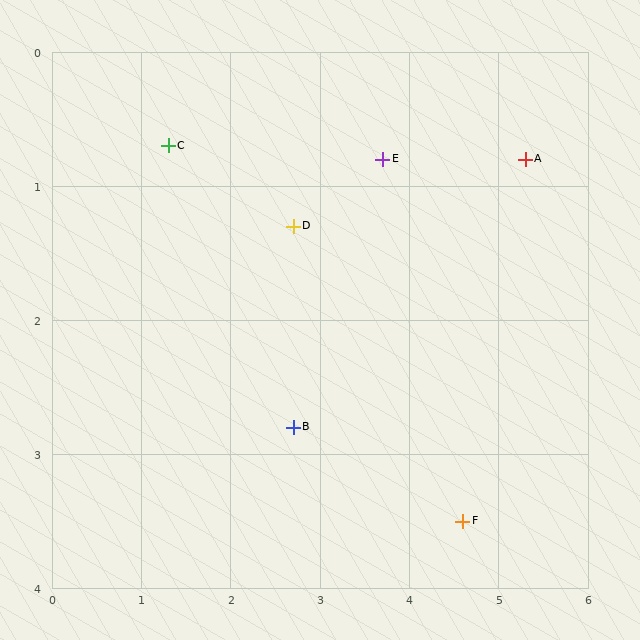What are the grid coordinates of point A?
Point A is at approximately (5.3, 0.8).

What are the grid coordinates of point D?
Point D is at approximately (2.7, 1.3).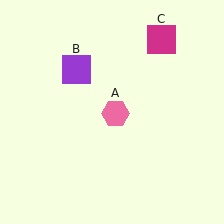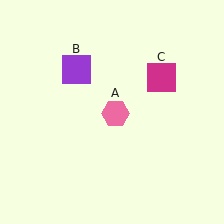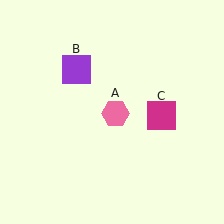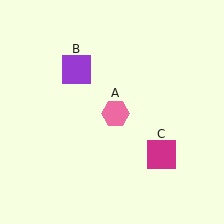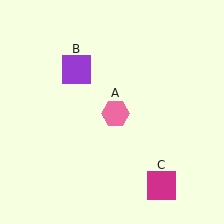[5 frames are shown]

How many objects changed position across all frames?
1 object changed position: magenta square (object C).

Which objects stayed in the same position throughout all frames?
Pink hexagon (object A) and purple square (object B) remained stationary.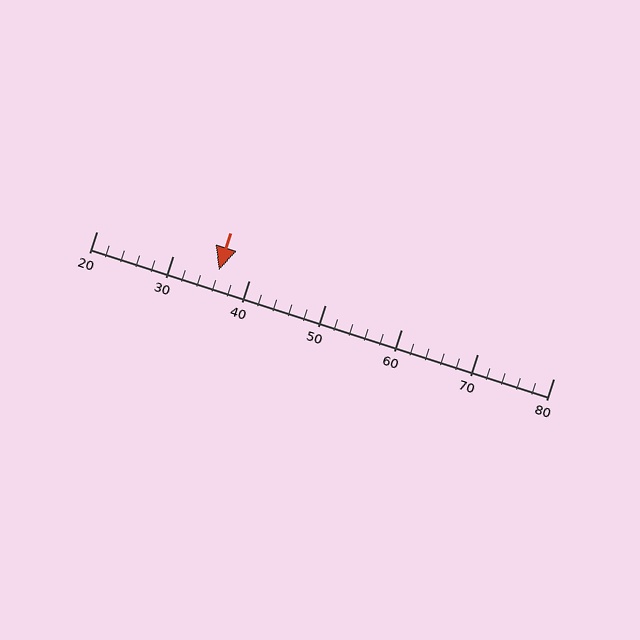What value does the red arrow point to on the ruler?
The red arrow points to approximately 36.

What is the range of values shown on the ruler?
The ruler shows values from 20 to 80.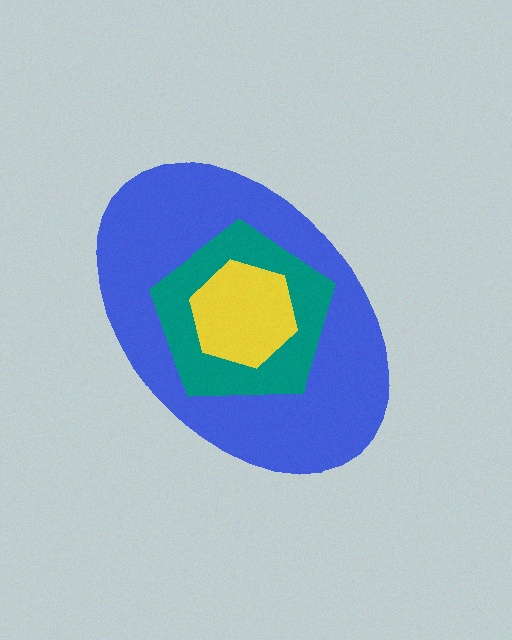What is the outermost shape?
The blue ellipse.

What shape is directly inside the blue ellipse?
The teal pentagon.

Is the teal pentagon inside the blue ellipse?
Yes.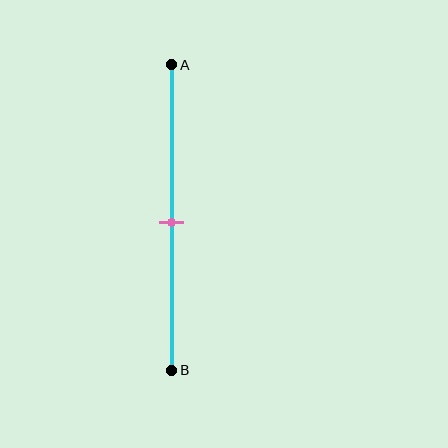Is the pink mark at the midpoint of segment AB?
Yes, the mark is approximately at the midpoint.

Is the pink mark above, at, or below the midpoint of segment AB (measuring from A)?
The pink mark is approximately at the midpoint of segment AB.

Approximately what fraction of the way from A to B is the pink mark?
The pink mark is approximately 50% of the way from A to B.